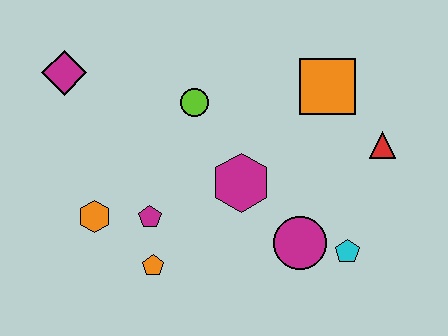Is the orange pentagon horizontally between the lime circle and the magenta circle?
No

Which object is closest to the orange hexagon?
The magenta pentagon is closest to the orange hexagon.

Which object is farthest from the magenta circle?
The magenta diamond is farthest from the magenta circle.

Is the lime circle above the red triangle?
Yes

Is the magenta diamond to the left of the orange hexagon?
Yes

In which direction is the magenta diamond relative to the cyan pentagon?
The magenta diamond is to the left of the cyan pentagon.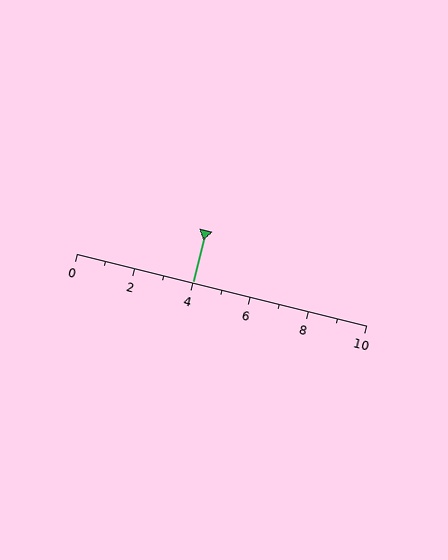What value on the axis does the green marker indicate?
The marker indicates approximately 4.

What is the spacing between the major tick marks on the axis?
The major ticks are spaced 2 apart.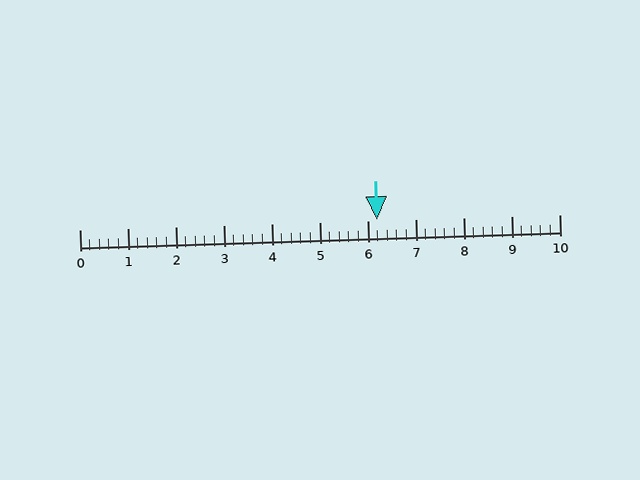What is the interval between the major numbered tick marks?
The major tick marks are spaced 1 units apart.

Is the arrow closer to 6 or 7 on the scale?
The arrow is closer to 6.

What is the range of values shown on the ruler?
The ruler shows values from 0 to 10.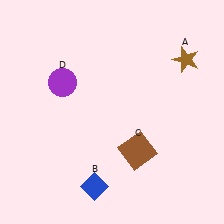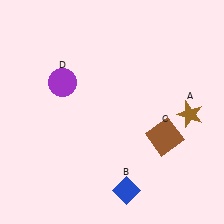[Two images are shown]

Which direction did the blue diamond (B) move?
The blue diamond (B) moved right.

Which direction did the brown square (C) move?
The brown square (C) moved right.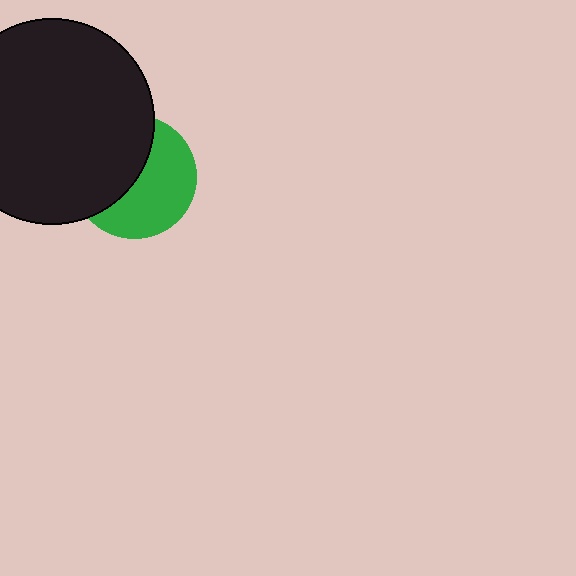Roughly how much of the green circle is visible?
About half of it is visible (roughly 53%).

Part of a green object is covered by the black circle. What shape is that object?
It is a circle.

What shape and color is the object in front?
The object in front is a black circle.